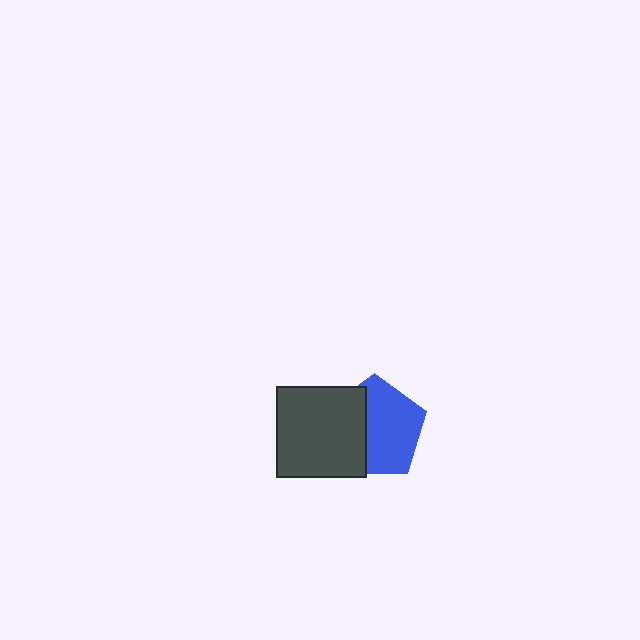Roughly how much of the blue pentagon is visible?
About half of it is visible (roughly 60%).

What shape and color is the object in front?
The object in front is a dark gray square.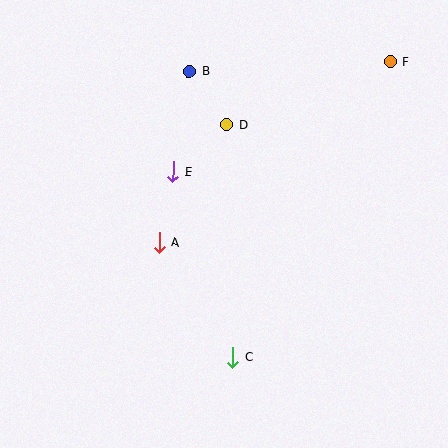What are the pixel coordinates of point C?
Point C is at (232, 357).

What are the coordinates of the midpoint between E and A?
The midpoint between E and A is at (166, 207).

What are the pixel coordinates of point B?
Point B is at (189, 71).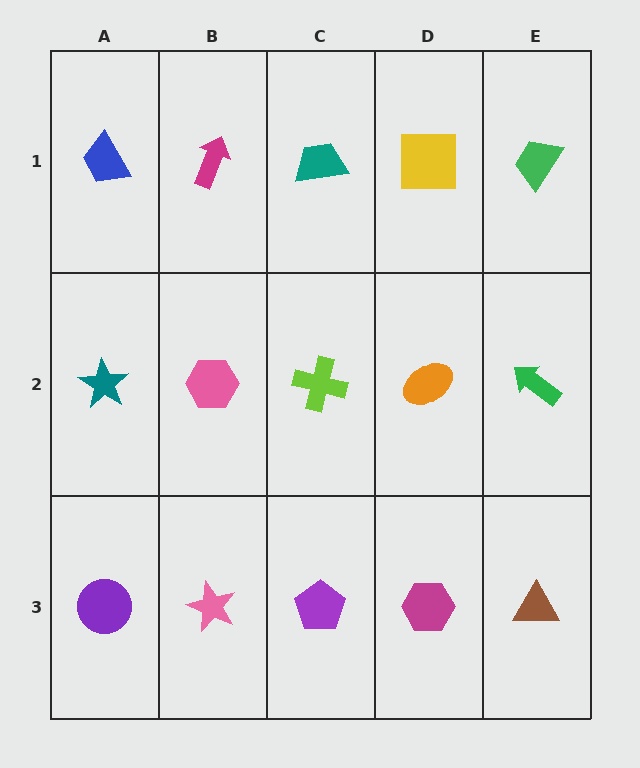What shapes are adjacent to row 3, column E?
A green arrow (row 2, column E), a magenta hexagon (row 3, column D).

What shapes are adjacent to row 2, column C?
A teal trapezoid (row 1, column C), a purple pentagon (row 3, column C), a pink hexagon (row 2, column B), an orange ellipse (row 2, column D).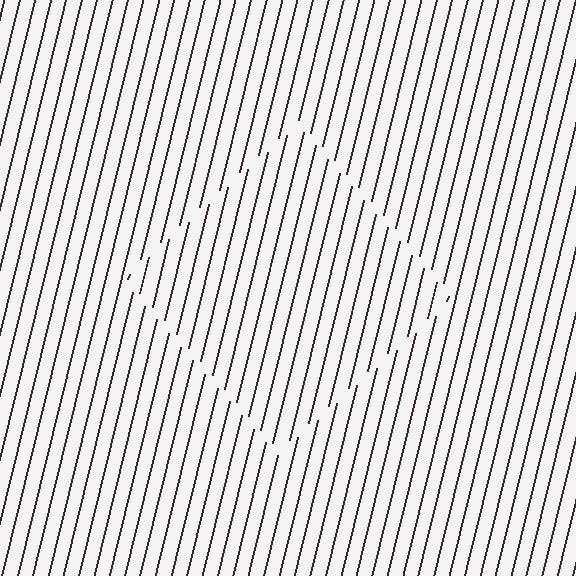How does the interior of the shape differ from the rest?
The interior of the shape contains the same grating, shifted by half a period — the contour is defined by the phase discontinuity where line-ends from the inner and outer gratings abut.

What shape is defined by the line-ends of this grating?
An illusory square. The interior of the shape contains the same grating, shifted by half a period — the contour is defined by the phase discontinuity where line-ends from the inner and outer gratings abut.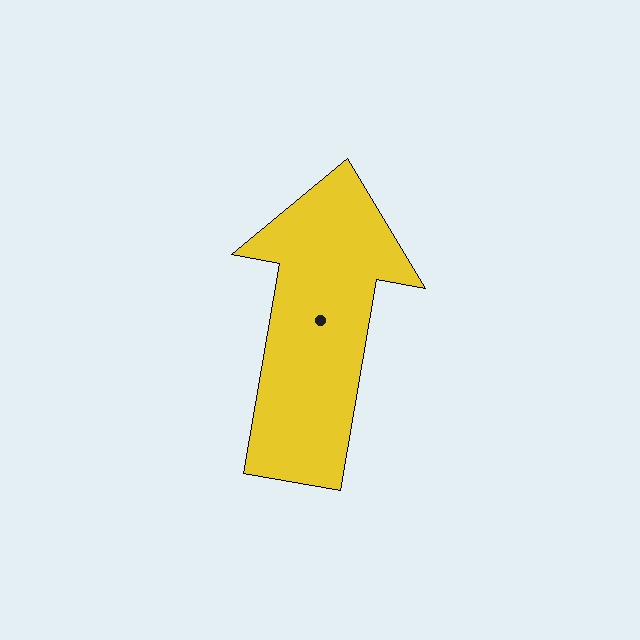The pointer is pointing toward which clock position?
Roughly 12 o'clock.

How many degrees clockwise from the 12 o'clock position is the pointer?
Approximately 10 degrees.